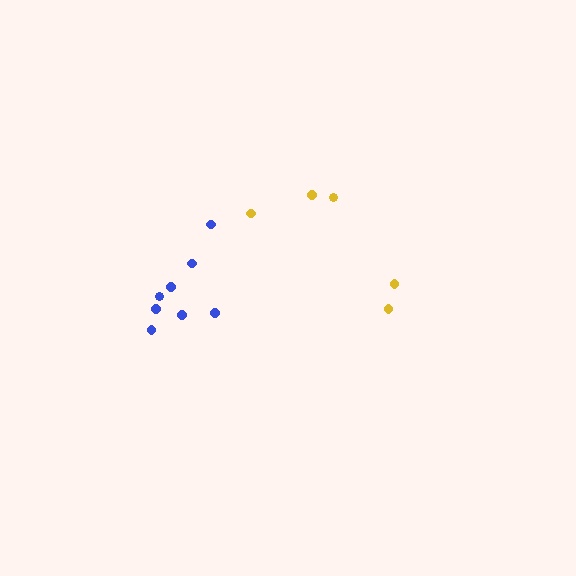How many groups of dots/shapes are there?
There are 2 groups.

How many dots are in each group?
Group 1: 8 dots, Group 2: 5 dots (13 total).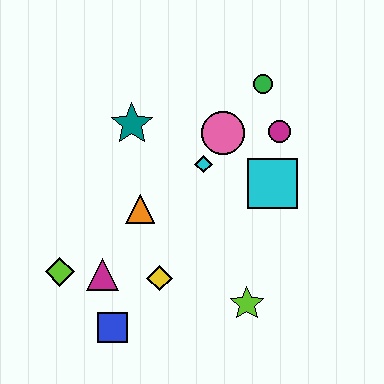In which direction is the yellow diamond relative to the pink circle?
The yellow diamond is below the pink circle.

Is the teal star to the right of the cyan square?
No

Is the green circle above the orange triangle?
Yes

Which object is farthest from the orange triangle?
The green circle is farthest from the orange triangle.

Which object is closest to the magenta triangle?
The lime diamond is closest to the magenta triangle.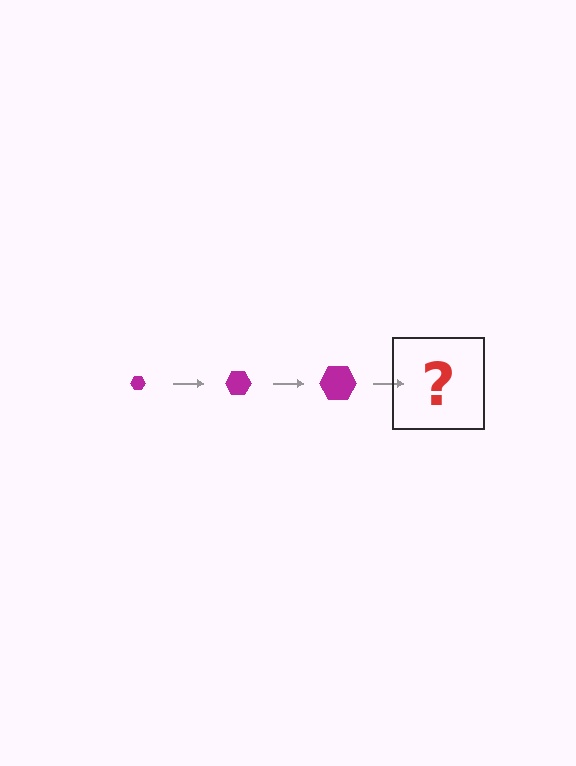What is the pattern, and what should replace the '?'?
The pattern is that the hexagon gets progressively larger each step. The '?' should be a magenta hexagon, larger than the previous one.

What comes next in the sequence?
The next element should be a magenta hexagon, larger than the previous one.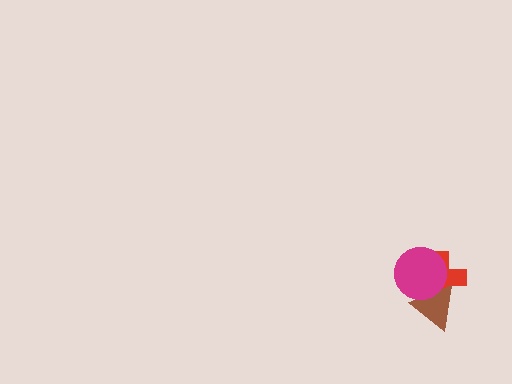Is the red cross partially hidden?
Yes, it is partially covered by another shape.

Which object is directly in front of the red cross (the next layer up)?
The brown triangle is directly in front of the red cross.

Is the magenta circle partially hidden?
No, no other shape covers it.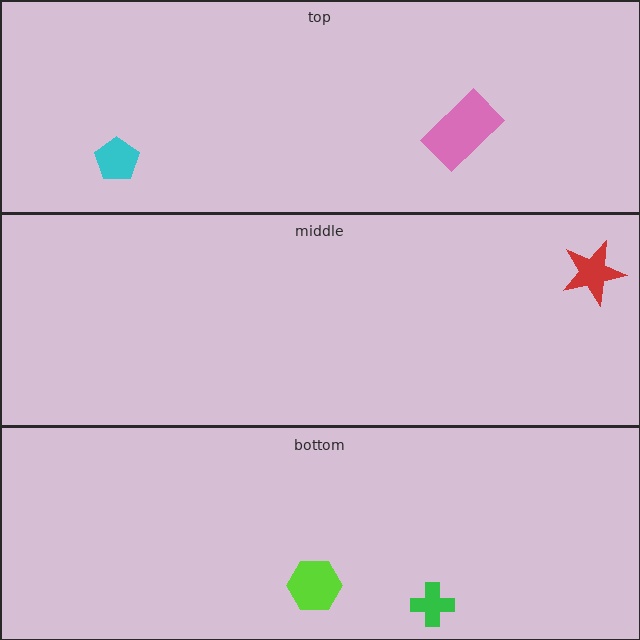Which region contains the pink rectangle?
The top region.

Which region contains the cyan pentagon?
The top region.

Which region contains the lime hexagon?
The bottom region.